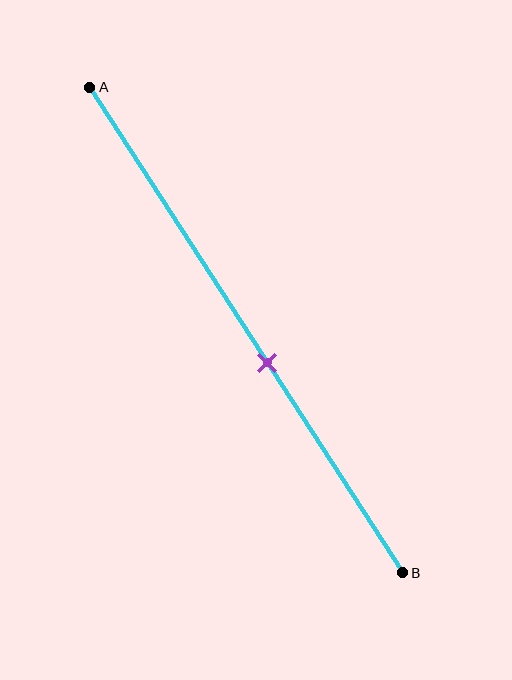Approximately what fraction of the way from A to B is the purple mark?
The purple mark is approximately 55% of the way from A to B.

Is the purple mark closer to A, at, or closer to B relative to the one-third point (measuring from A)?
The purple mark is closer to point B than the one-third point of segment AB.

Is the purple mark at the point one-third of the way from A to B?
No, the mark is at about 55% from A, not at the 33% one-third point.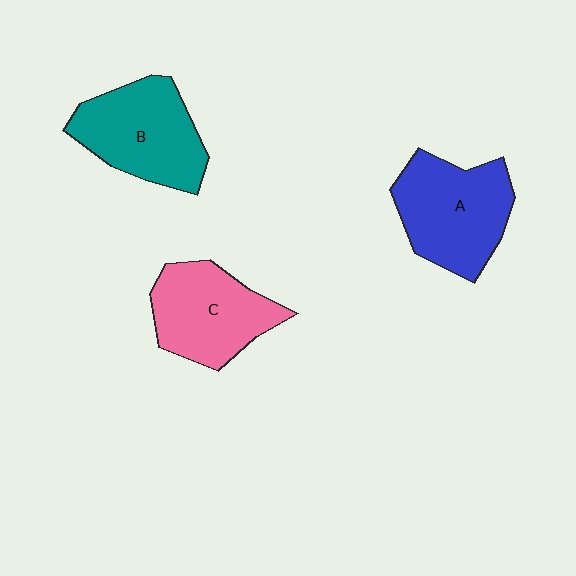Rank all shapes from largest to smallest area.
From largest to smallest: A (blue), B (teal), C (pink).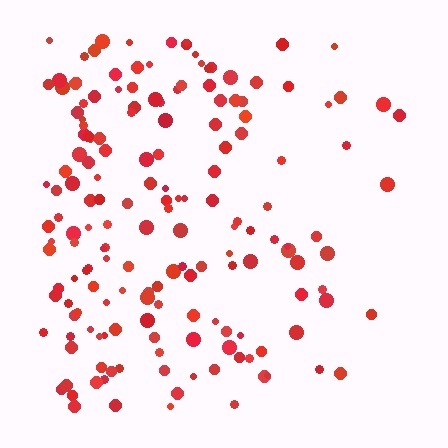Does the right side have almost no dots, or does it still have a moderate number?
Still a moderate number, just noticeably fewer than the left.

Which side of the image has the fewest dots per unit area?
The right.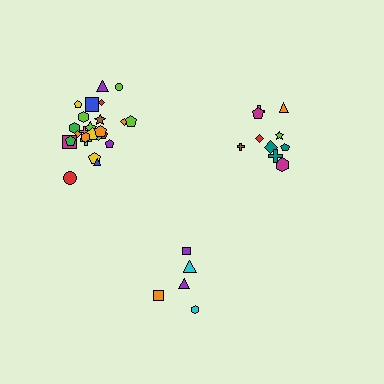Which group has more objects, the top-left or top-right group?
The top-left group.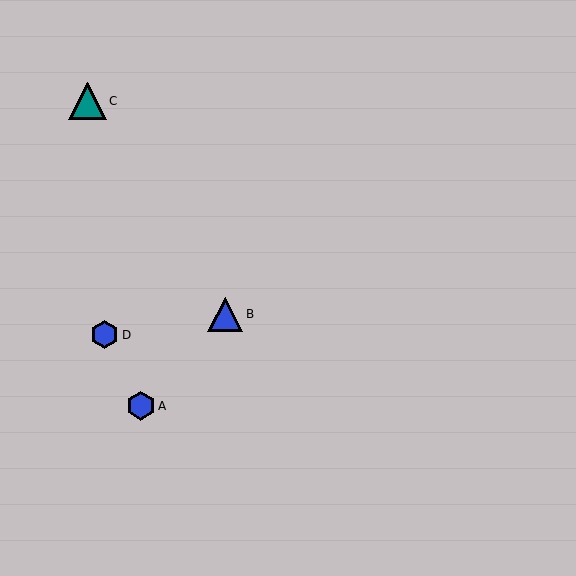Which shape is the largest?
The teal triangle (labeled C) is the largest.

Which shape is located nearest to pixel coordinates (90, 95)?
The teal triangle (labeled C) at (87, 101) is nearest to that location.